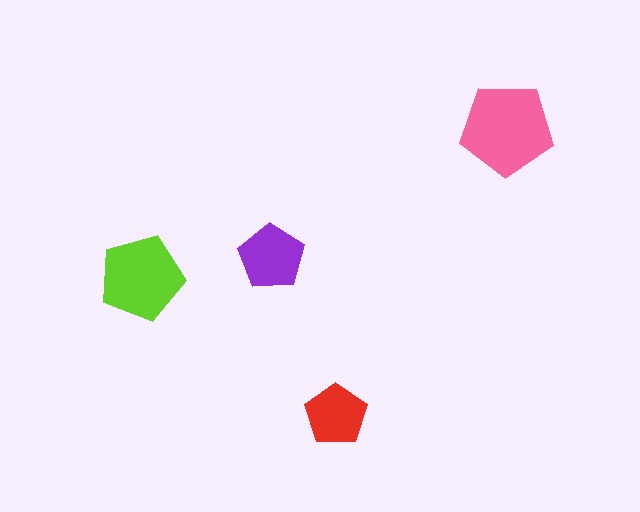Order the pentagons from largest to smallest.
the pink one, the lime one, the purple one, the red one.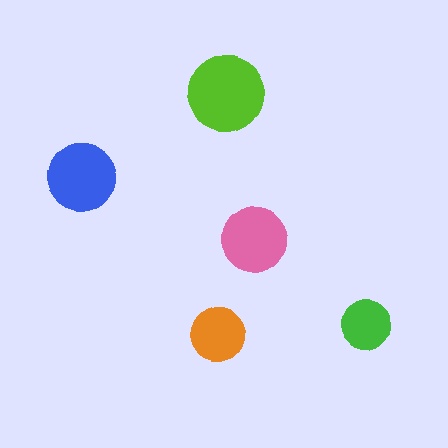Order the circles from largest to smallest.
the lime one, the blue one, the pink one, the orange one, the green one.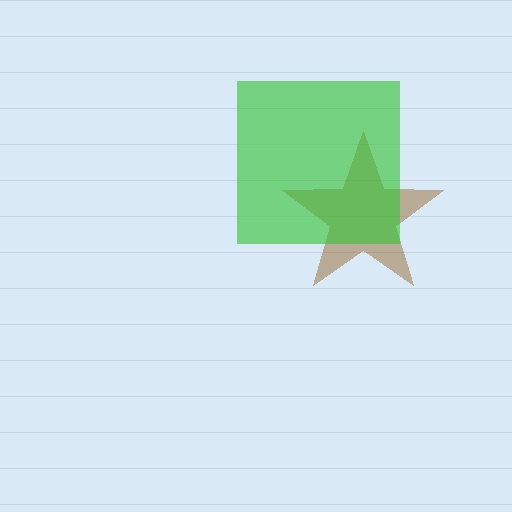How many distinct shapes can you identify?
There are 2 distinct shapes: a brown star, a green square.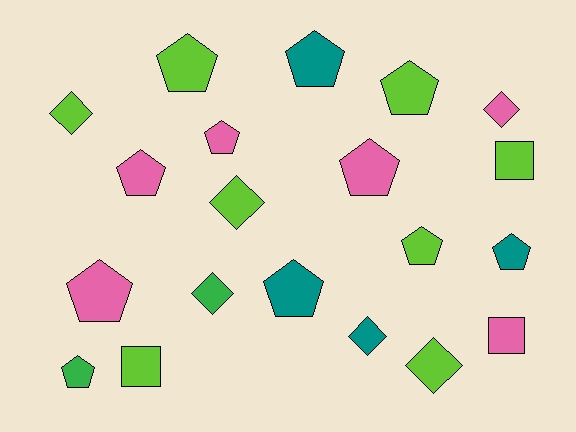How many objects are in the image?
There are 20 objects.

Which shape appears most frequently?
Pentagon, with 11 objects.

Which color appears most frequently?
Lime, with 8 objects.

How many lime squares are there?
There are 2 lime squares.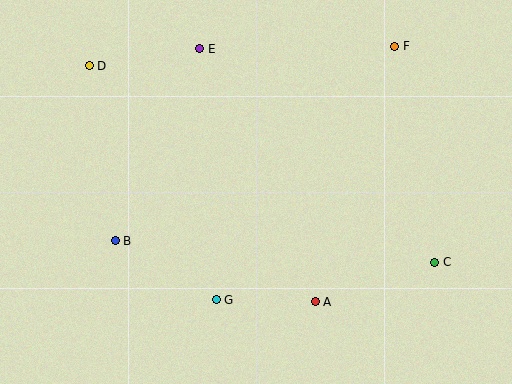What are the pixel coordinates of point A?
Point A is at (315, 302).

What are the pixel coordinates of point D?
Point D is at (89, 66).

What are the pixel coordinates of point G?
Point G is at (216, 300).